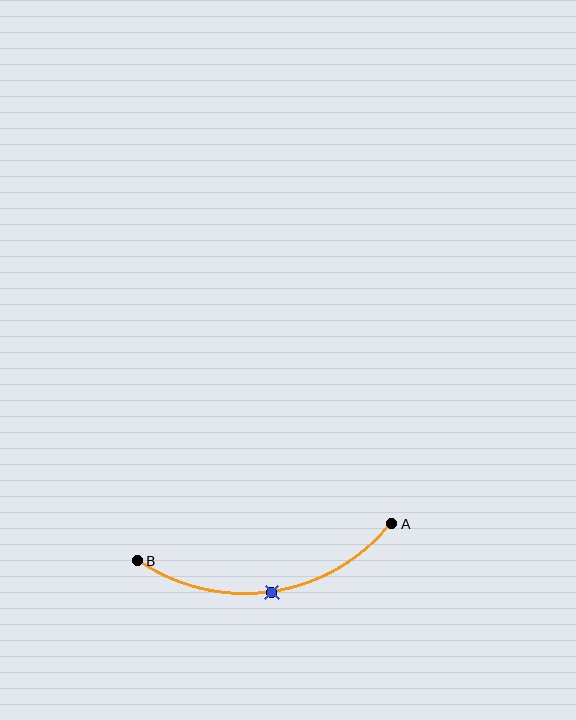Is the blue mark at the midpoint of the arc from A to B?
Yes. The blue mark lies on the arc at equal arc-length from both A and B — it is the arc midpoint.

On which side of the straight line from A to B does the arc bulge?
The arc bulges below the straight line connecting A and B.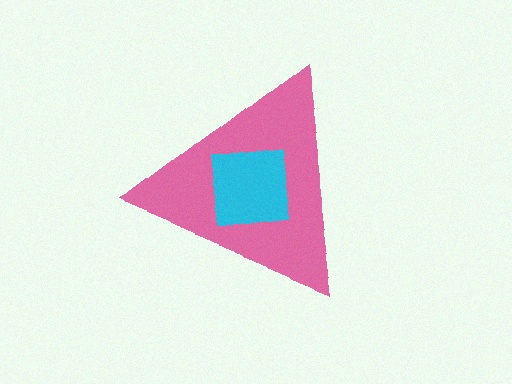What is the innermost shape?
The cyan square.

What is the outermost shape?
The pink triangle.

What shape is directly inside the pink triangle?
The cyan square.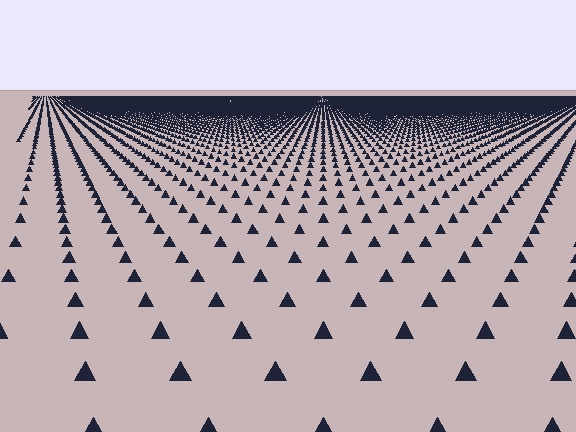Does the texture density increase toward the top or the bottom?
Density increases toward the top.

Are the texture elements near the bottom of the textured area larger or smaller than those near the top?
Larger. Near the bottom, elements are closer to the viewer and appear at a bigger on-screen size.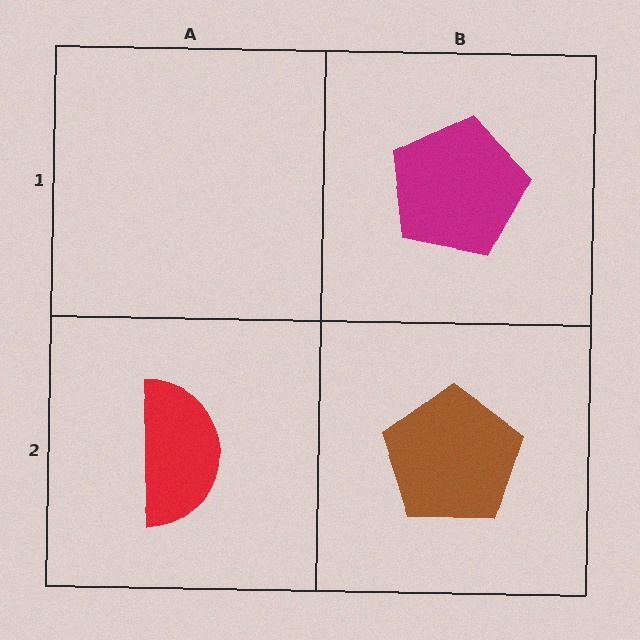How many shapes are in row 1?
1 shape.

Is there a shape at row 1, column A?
No, that cell is empty.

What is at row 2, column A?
A red semicircle.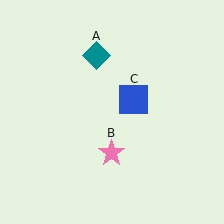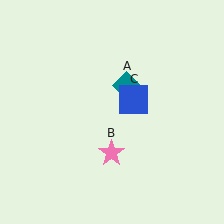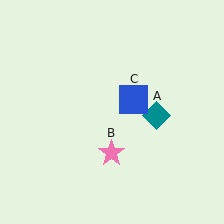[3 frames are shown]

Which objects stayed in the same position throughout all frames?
Pink star (object B) and blue square (object C) remained stationary.